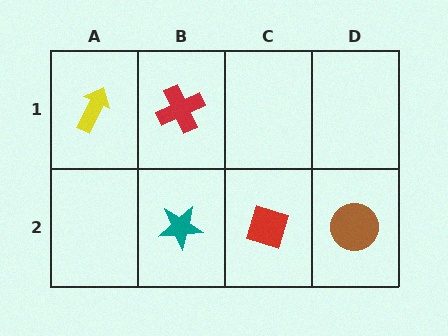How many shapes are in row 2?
3 shapes.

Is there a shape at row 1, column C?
No, that cell is empty.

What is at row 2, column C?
A red diamond.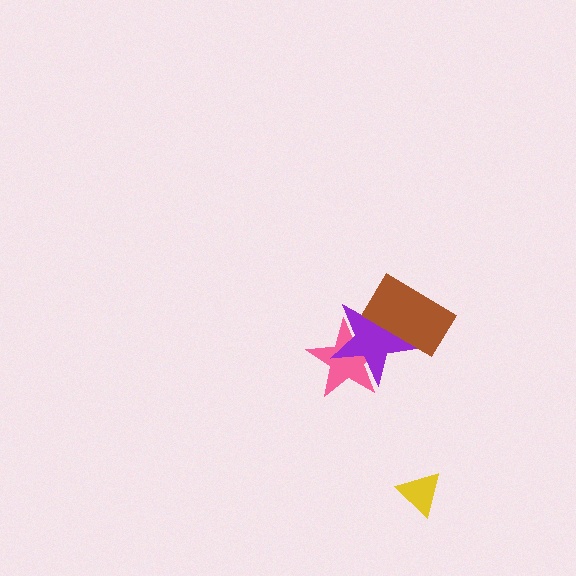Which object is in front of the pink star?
The purple star is in front of the pink star.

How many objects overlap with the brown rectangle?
1 object overlaps with the brown rectangle.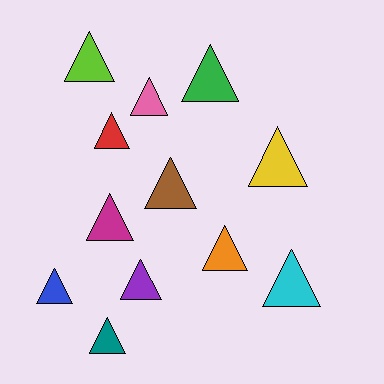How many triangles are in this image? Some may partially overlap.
There are 12 triangles.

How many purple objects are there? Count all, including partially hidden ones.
There is 1 purple object.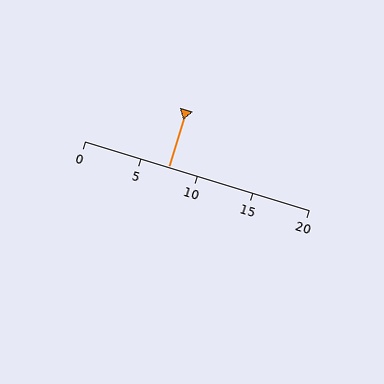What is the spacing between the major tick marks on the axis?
The major ticks are spaced 5 apart.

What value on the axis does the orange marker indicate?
The marker indicates approximately 7.5.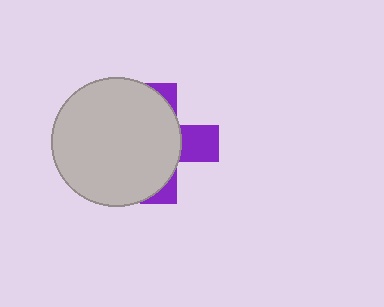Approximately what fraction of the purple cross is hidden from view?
Roughly 69% of the purple cross is hidden behind the light gray circle.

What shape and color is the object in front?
The object in front is a light gray circle.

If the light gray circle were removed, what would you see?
You would see the complete purple cross.